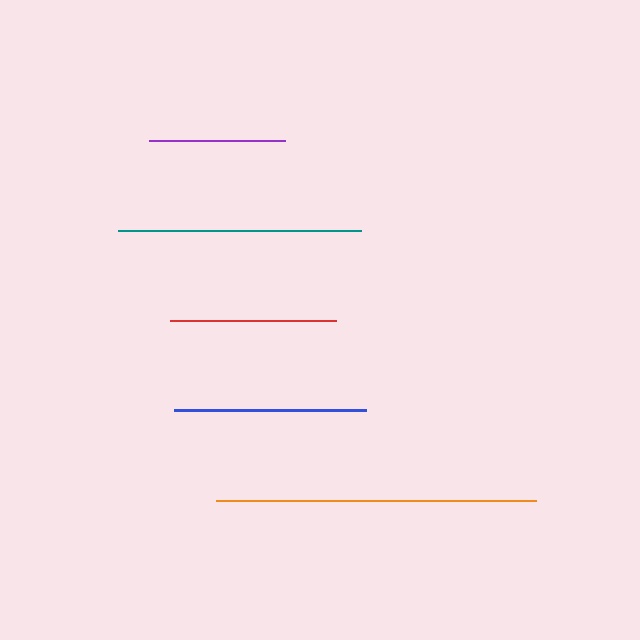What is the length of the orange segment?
The orange segment is approximately 320 pixels long.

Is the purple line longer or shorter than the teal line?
The teal line is longer than the purple line.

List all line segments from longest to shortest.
From longest to shortest: orange, teal, blue, red, purple.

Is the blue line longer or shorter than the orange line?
The orange line is longer than the blue line.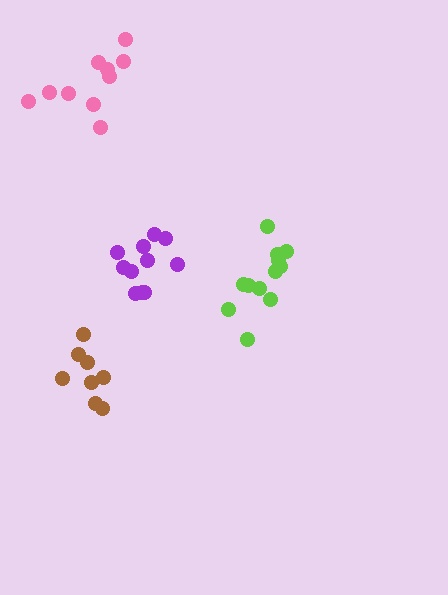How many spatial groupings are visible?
There are 4 spatial groupings.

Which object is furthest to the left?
The pink cluster is leftmost.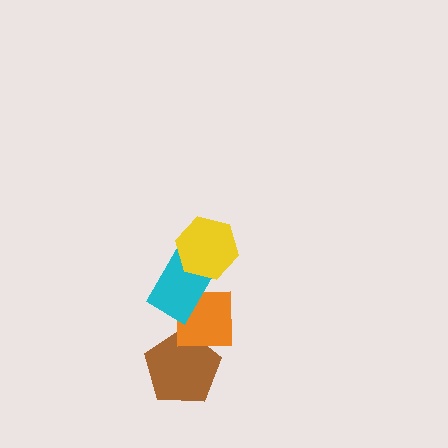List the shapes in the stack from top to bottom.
From top to bottom: the yellow hexagon, the cyan rectangle, the orange square, the brown pentagon.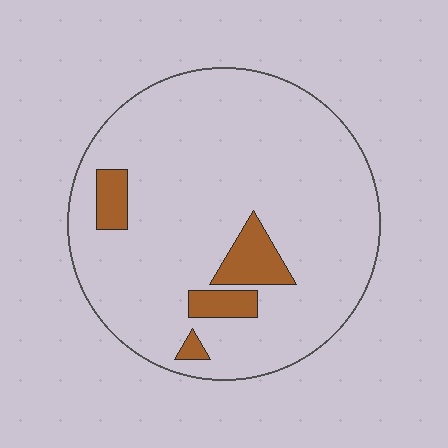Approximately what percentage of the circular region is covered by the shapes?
Approximately 10%.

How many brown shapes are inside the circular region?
4.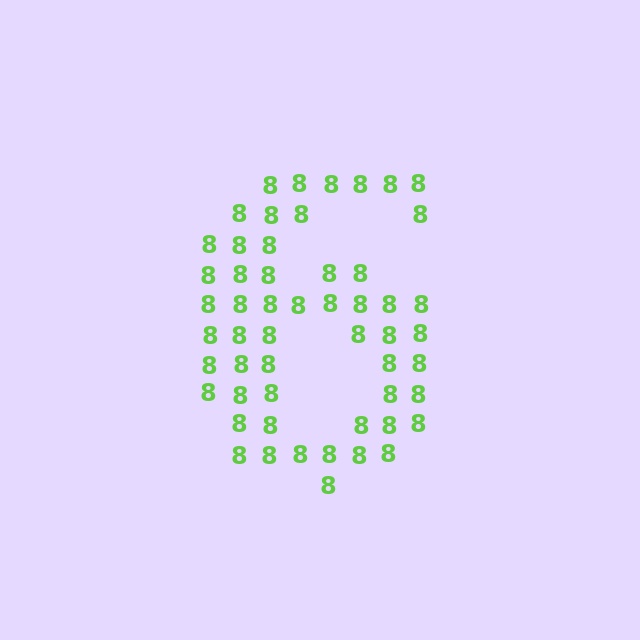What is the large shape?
The large shape is the digit 6.